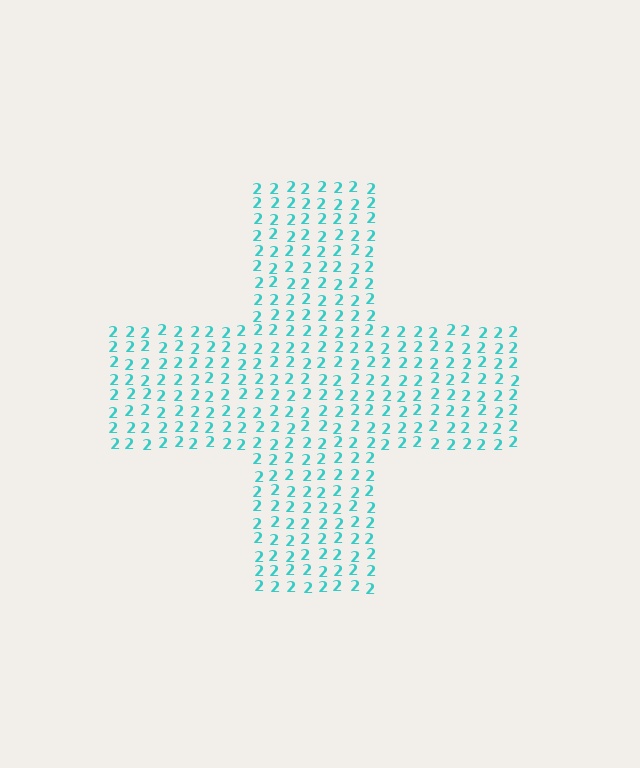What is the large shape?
The large shape is a cross.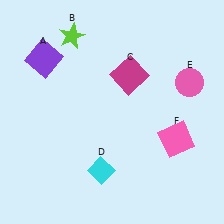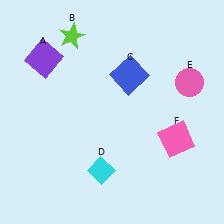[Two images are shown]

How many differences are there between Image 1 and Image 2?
There is 1 difference between the two images.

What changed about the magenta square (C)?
In Image 1, C is magenta. In Image 2, it changed to blue.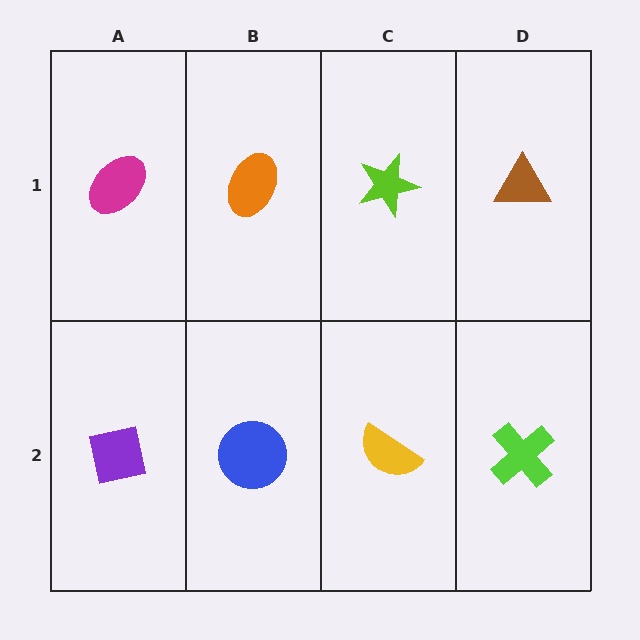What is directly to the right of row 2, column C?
A lime cross.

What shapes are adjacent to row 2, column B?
An orange ellipse (row 1, column B), a purple square (row 2, column A), a yellow semicircle (row 2, column C).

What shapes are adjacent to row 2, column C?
A lime star (row 1, column C), a blue circle (row 2, column B), a lime cross (row 2, column D).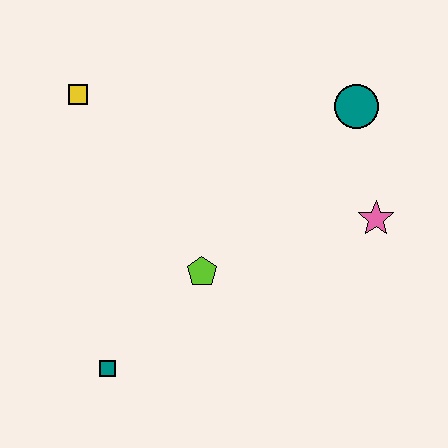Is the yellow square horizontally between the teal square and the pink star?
No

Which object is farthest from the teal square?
The teal circle is farthest from the teal square.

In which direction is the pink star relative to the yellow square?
The pink star is to the right of the yellow square.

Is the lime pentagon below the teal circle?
Yes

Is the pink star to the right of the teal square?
Yes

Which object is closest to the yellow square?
The lime pentagon is closest to the yellow square.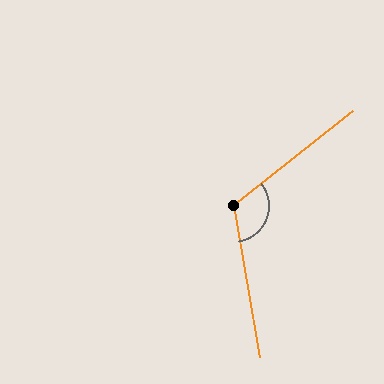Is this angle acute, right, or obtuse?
It is obtuse.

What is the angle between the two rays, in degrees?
Approximately 118 degrees.